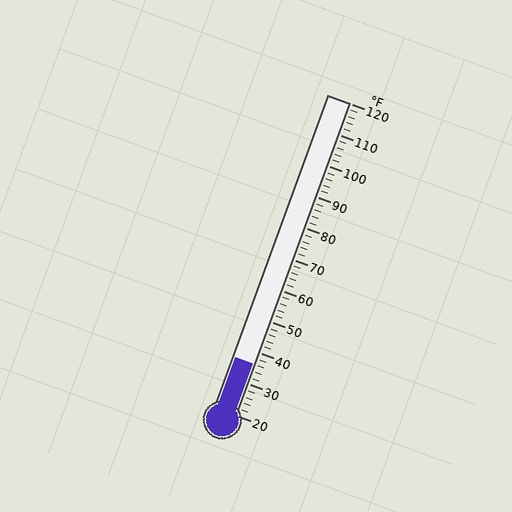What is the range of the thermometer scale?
The thermometer scale ranges from 20°F to 120°F.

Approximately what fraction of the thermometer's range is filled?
The thermometer is filled to approximately 15% of its range.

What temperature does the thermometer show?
The thermometer shows approximately 36°F.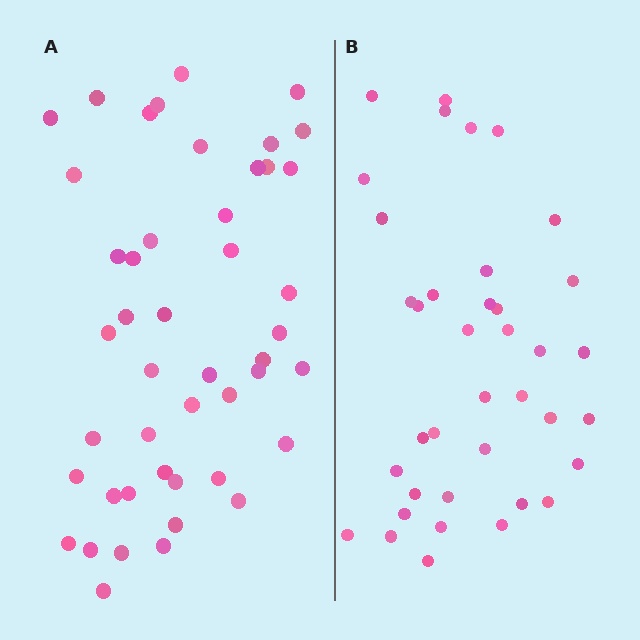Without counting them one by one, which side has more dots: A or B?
Region A (the left region) has more dots.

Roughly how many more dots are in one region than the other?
Region A has roughly 8 or so more dots than region B.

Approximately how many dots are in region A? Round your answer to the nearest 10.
About 50 dots. (The exact count is 46, which rounds to 50.)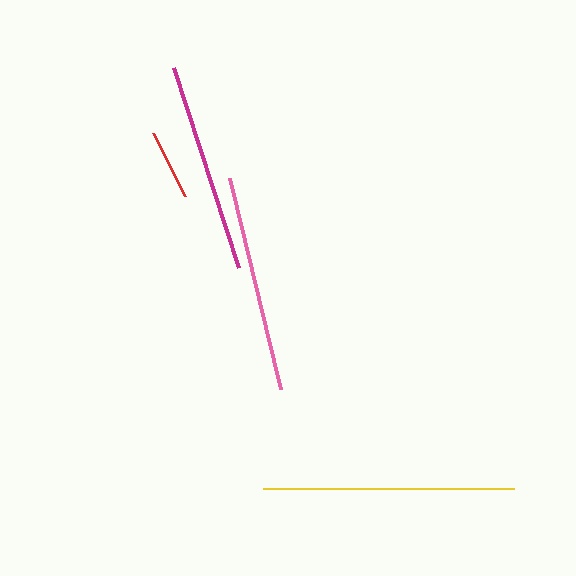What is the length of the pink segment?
The pink segment is approximately 217 pixels long.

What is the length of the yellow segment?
The yellow segment is approximately 251 pixels long.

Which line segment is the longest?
The yellow line is the longest at approximately 251 pixels.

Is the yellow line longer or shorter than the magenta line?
The yellow line is longer than the magenta line.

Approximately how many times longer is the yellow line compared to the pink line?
The yellow line is approximately 1.2 times the length of the pink line.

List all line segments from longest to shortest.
From longest to shortest: yellow, pink, magenta, red.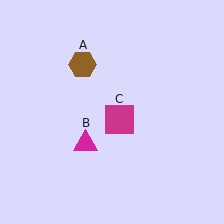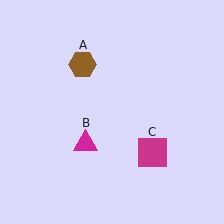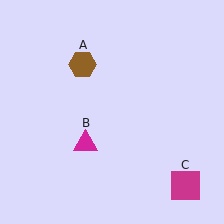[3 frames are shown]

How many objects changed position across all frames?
1 object changed position: magenta square (object C).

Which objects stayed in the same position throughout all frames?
Brown hexagon (object A) and magenta triangle (object B) remained stationary.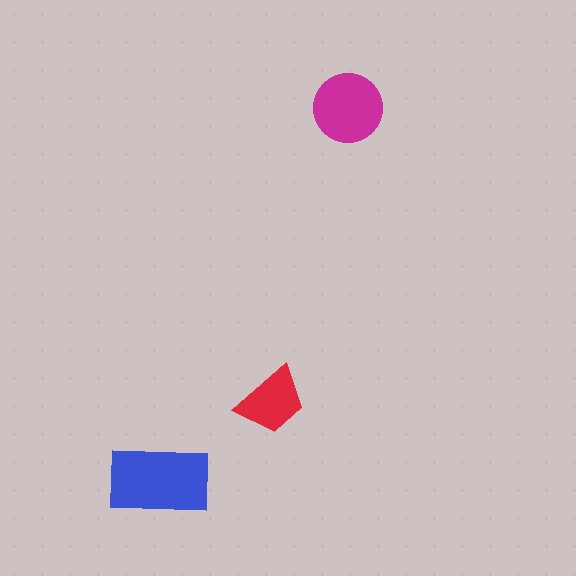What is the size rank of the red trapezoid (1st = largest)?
3rd.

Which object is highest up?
The magenta circle is topmost.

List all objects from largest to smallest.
The blue rectangle, the magenta circle, the red trapezoid.